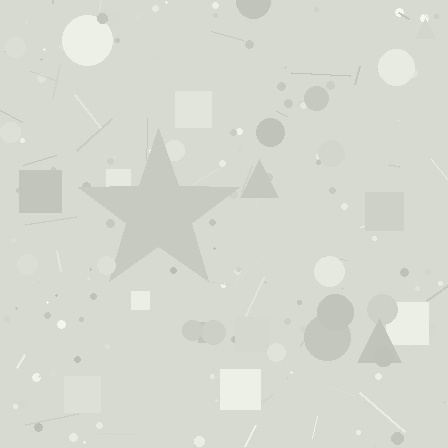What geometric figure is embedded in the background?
A star is embedded in the background.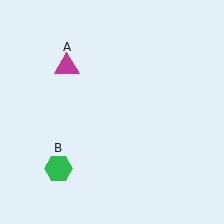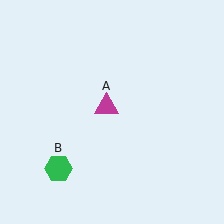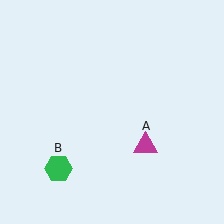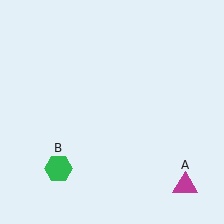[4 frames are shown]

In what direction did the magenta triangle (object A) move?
The magenta triangle (object A) moved down and to the right.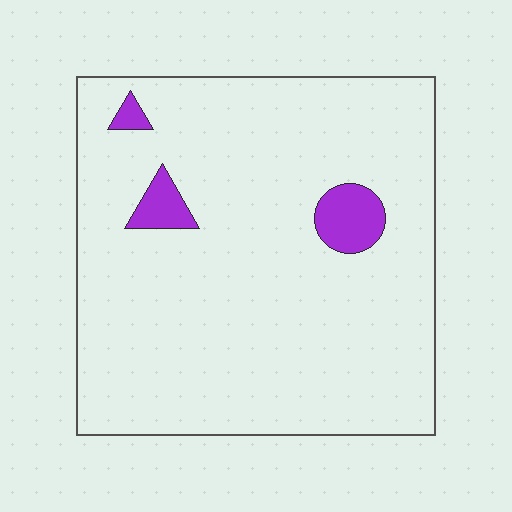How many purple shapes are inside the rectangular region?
3.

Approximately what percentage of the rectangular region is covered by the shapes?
Approximately 5%.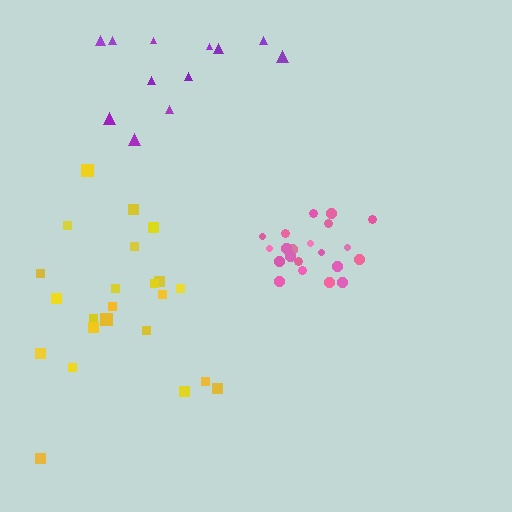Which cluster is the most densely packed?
Pink.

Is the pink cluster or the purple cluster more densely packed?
Pink.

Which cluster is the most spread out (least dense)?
Purple.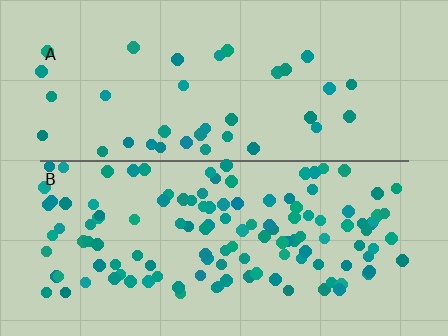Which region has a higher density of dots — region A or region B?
B (the bottom).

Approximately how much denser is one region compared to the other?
Approximately 3.4× — region B over region A.